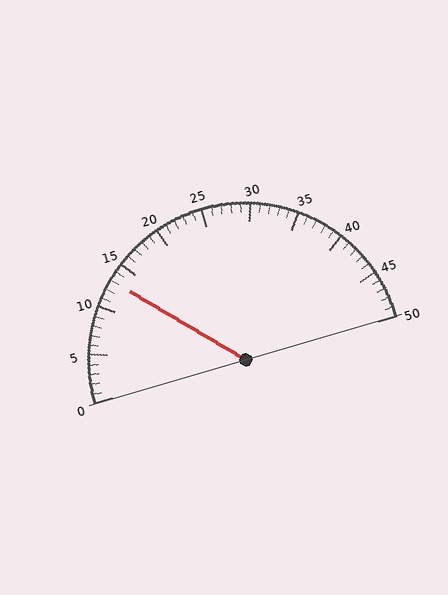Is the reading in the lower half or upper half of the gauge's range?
The reading is in the lower half of the range (0 to 50).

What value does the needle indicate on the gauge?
The needle indicates approximately 13.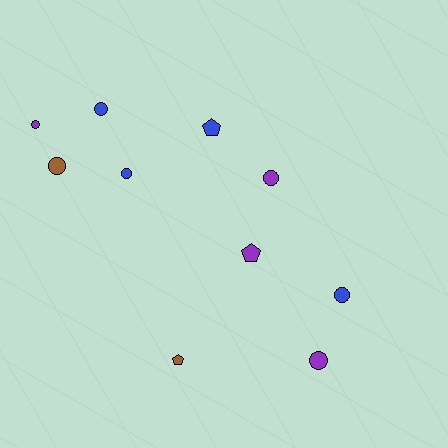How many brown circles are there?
There is 1 brown circle.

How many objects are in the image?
There are 10 objects.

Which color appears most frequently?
Blue, with 4 objects.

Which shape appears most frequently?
Circle, with 7 objects.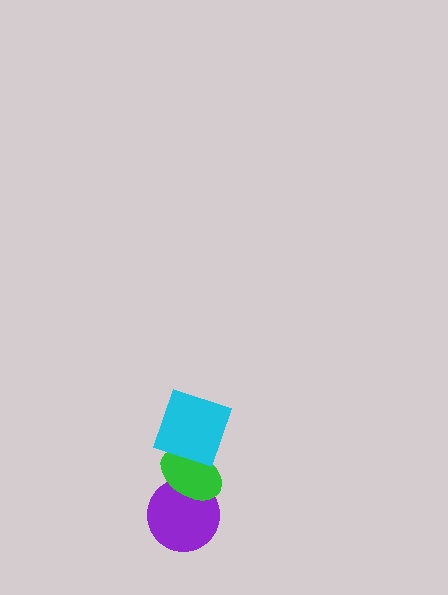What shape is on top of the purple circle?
The green ellipse is on top of the purple circle.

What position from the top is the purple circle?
The purple circle is 3rd from the top.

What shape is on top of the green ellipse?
The cyan square is on top of the green ellipse.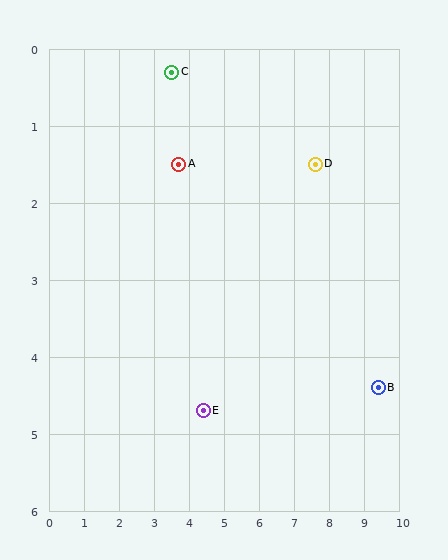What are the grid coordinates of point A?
Point A is at approximately (3.7, 1.5).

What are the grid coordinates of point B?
Point B is at approximately (9.4, 4.4).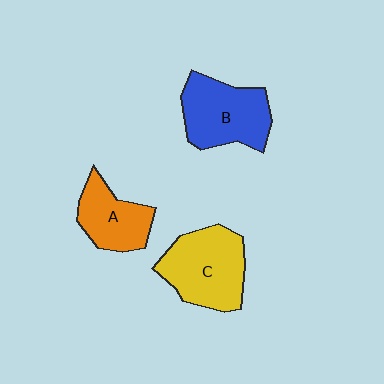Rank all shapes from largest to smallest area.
From largest to smallest: C (yellow), B (blue), A (orange).